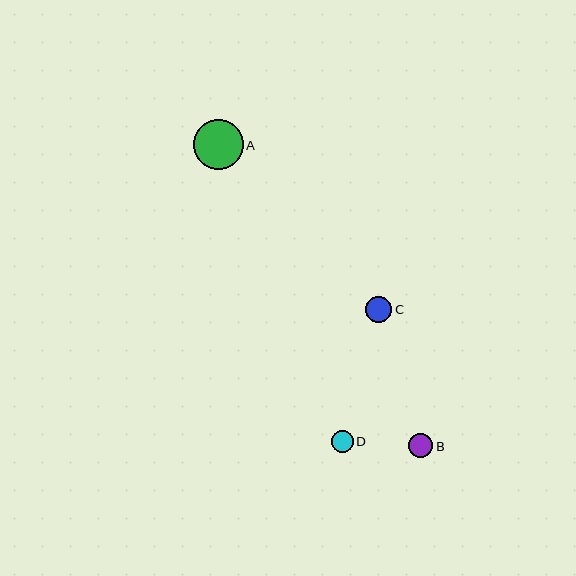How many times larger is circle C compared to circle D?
Circle C is approximately 1.2 times the size of circle D.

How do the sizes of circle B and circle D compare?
Circle B and circle D are approximately the same size.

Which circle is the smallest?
Circle D is the smallest with a size of approximately 22 pixels.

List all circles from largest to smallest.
From largest to smallest: A, C, B, D.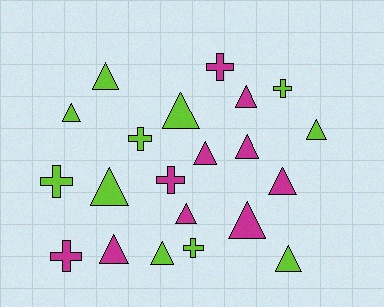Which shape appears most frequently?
Triangle, with 14 objects.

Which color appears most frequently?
Lime, with 11 objects.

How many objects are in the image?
There are 21 objects.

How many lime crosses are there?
There are 4 lime crosses.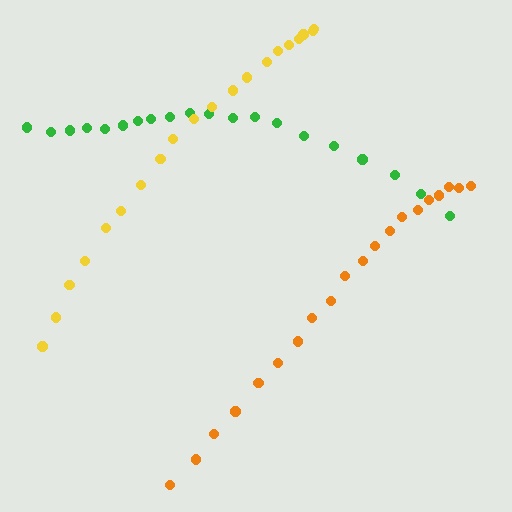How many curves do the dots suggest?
There are 3 distinct paths.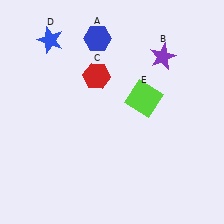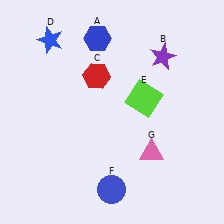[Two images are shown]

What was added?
A blue circle (F), a pink triangle (G) were added in Image 2.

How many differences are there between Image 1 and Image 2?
There are 2 differences between the two images.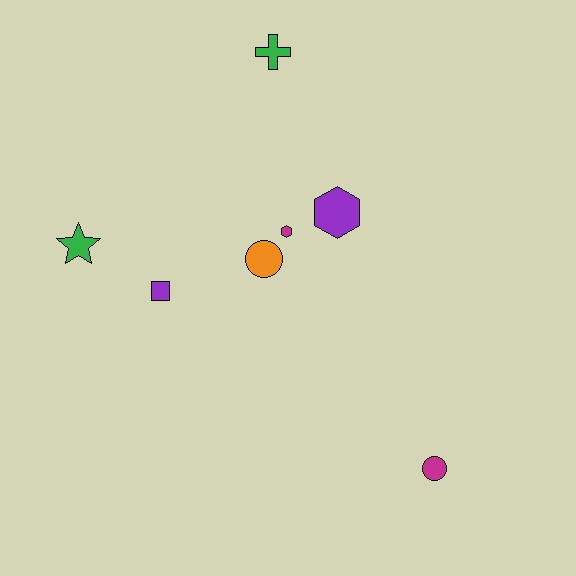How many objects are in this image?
There are 7 objects.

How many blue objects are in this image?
There are no blue objects.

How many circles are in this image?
There are 2 circles.